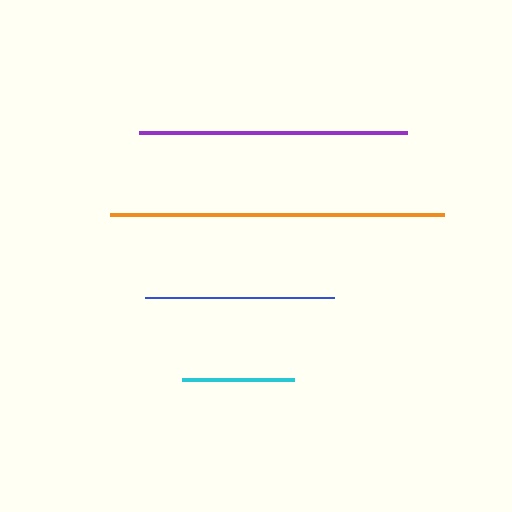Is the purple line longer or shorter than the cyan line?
The purple line is longer than the cyan line.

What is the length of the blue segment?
The blue segment is approximately 189 pixels long.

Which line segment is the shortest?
The cyan line is the shortest at approximately 112 pixels.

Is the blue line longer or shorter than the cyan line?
The blue line is longer than the cyan line.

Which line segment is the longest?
The orange line is the longest at approximately 333 pixels.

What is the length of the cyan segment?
The cyan segment is approximately 112 pixels long.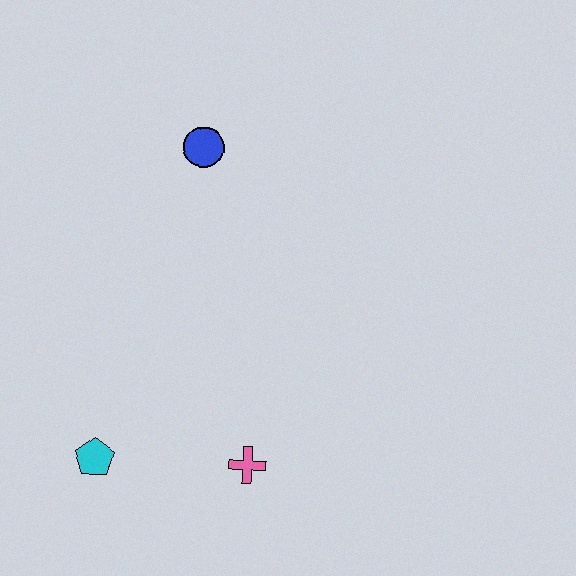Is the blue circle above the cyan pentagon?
Yes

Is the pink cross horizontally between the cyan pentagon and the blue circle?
No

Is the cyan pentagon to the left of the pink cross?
Yes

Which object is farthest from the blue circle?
The cyan pentagon is farthest from the blue circle.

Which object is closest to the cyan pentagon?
The pink cross is closest to the cyan pentagon.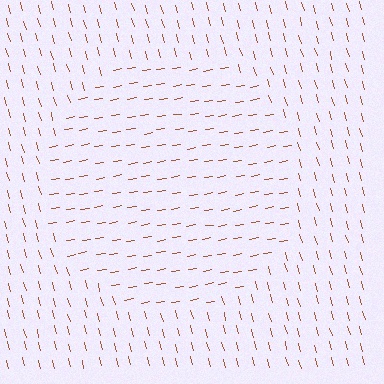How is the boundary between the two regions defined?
The boundary is defined purely by a change in line orientation (approximately 84 degrees difference). All lines are the same color and thickness.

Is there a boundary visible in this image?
Yes, there is a texture boundary formed by a change in line orientation.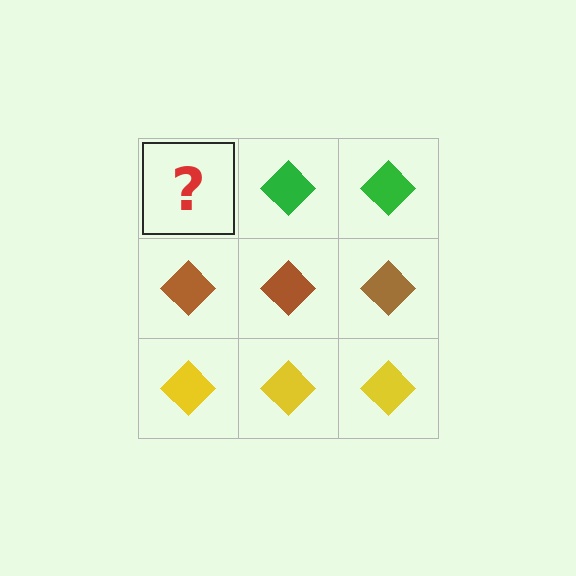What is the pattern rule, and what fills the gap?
The rule is that each row has a consistent color. The gap should be filled with a green diamond.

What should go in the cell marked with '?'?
The missing cell should contain a green diamond.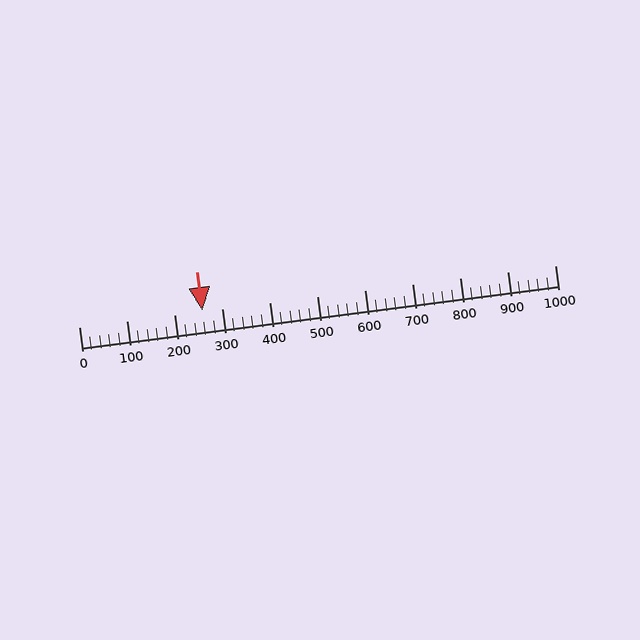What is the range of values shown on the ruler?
The ruler shows values from 0 to 1000.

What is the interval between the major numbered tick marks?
The major tick marks are spaced 100 units apart.